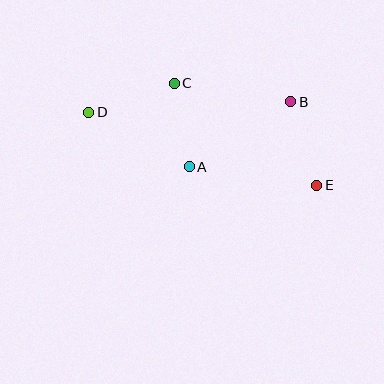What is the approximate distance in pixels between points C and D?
The distance between C and D is approximately 90 pixels.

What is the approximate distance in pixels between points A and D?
The distance between A and D is approximately 115 pixels.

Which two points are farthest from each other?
Points D and E are farthest from each other.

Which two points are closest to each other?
Points A and C are closest to each other.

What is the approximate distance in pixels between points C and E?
The distance between C and E is approximately 175 pixels.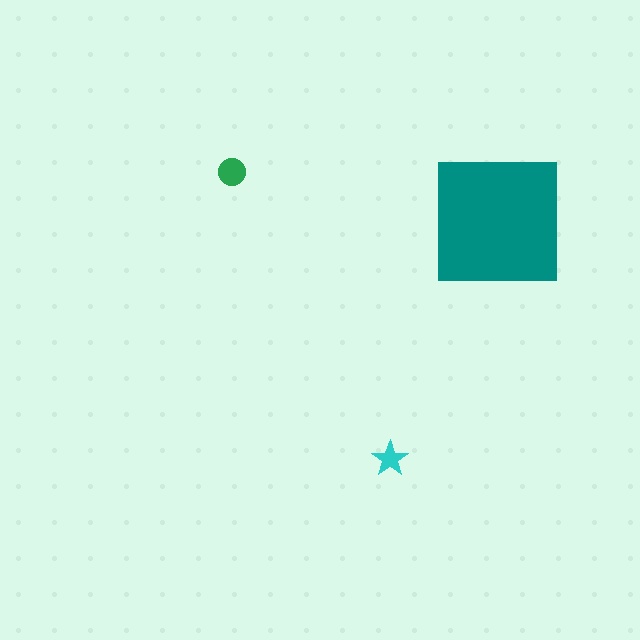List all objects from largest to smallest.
The teal square, the green circle, the cyan star.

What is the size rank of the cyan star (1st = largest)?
3rd.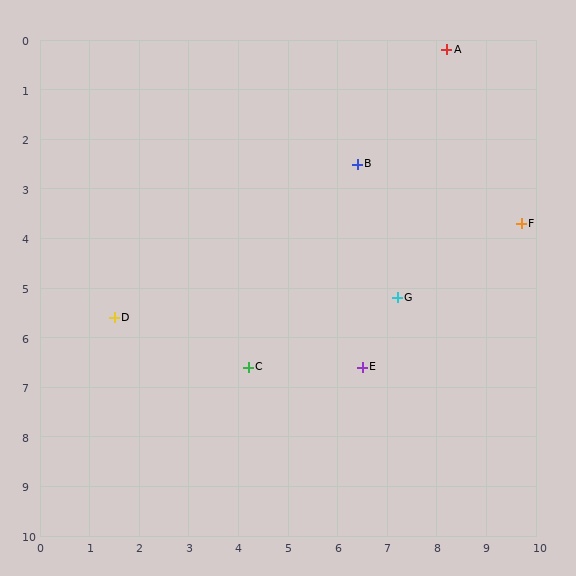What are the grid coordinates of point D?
Point D is at approximately (1.5, 5.6).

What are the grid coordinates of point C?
Point C is at approximately (4.2, 6.6).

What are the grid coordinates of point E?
Point E is at approximately (6.5, 6.6).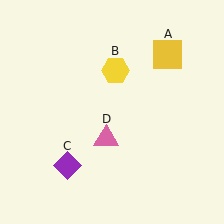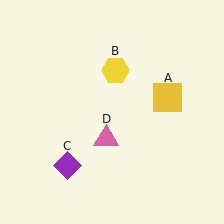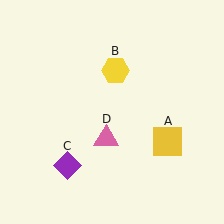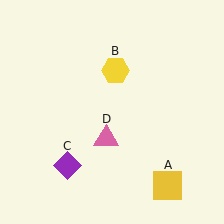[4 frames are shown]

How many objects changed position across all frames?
1 object changed position: yellow square (object A).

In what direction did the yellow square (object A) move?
The yellow square (object A) moved down.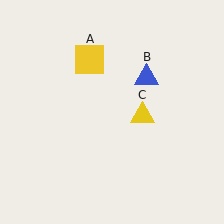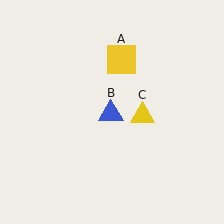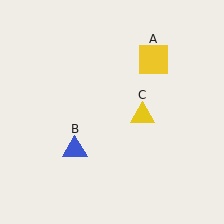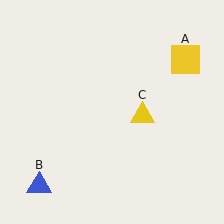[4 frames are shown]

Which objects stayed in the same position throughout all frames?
Yellow triangle (object C) remained stationary.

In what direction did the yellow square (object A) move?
The yellow square (object A) moved right.